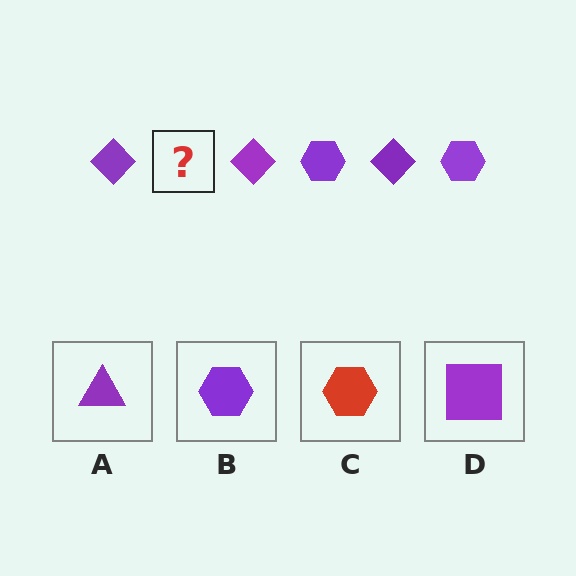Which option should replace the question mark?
Option B.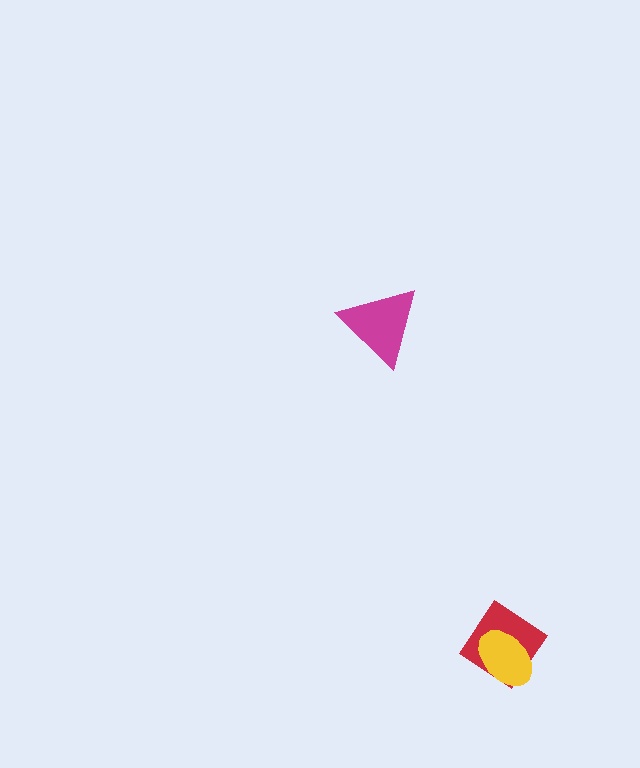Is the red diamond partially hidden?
Yes, it is partially covered by another shape.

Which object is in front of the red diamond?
The yellow ellipse is in front of the red diamond.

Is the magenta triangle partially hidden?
No, no other shape covers it.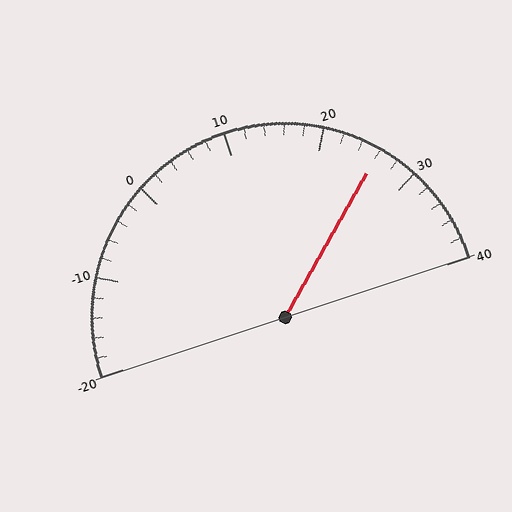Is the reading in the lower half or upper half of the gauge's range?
The reading is in the upper half of the range (-20 to 40).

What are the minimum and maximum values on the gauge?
The gauge ranges from -20 to 40.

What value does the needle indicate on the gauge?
The needle indicates approximately 26.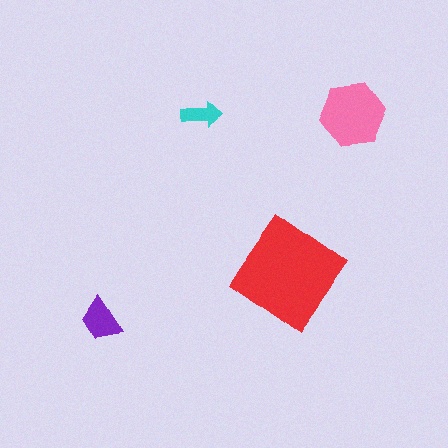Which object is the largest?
The red diamond.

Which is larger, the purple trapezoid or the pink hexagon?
The pink hexagon.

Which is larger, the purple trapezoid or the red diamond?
The red diamond.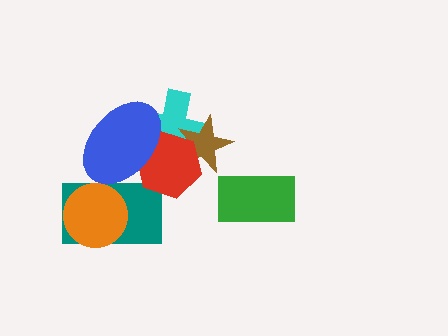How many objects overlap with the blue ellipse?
3 objects overlap with the blue ellipse.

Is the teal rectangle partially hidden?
Yes, it is partially covered by another shape.